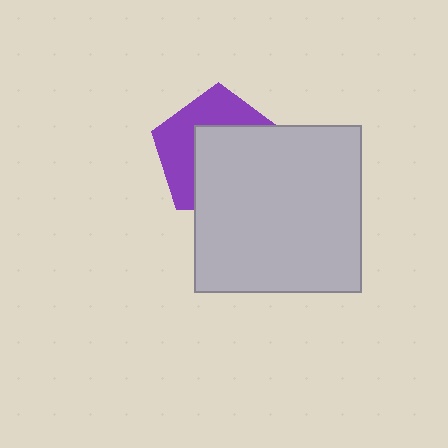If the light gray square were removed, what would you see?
You would see the complete purple pentagon.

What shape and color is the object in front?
The object in front is a light gray square.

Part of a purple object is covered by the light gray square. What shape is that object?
It is a pentagon.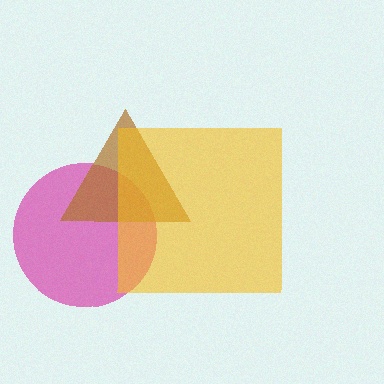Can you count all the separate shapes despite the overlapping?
Yes, there are 3 separate shapes.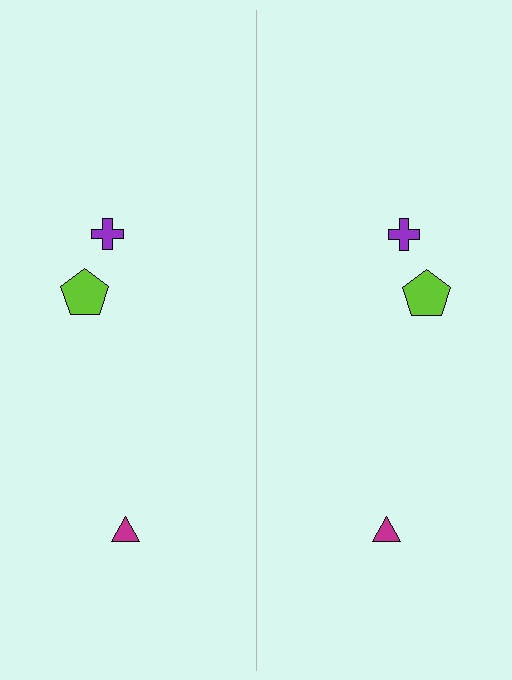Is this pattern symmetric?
Yes, this pattern has bilateral (reflection) symmetry.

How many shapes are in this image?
There are 6 shapes in this image.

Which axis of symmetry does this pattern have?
The pattern has a vertical axis of symmetry running through the center of the image.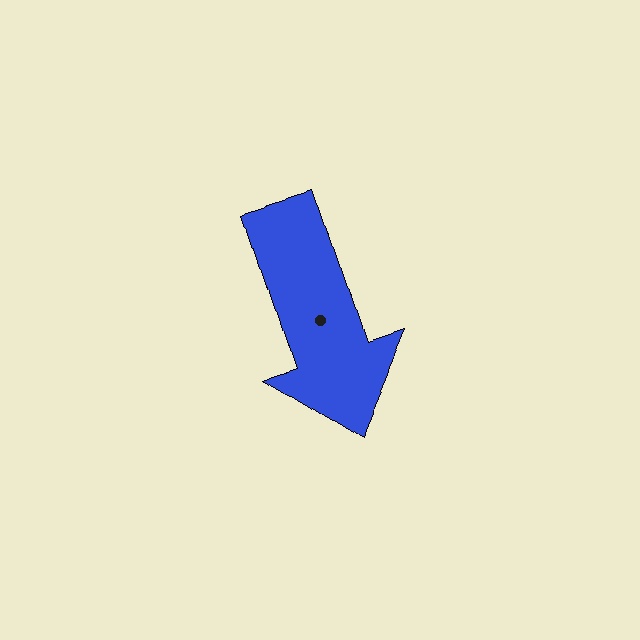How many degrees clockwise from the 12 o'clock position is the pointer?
Approximately 162 degrees.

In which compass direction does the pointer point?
South.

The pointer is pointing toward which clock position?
Roughly 5 o'clock.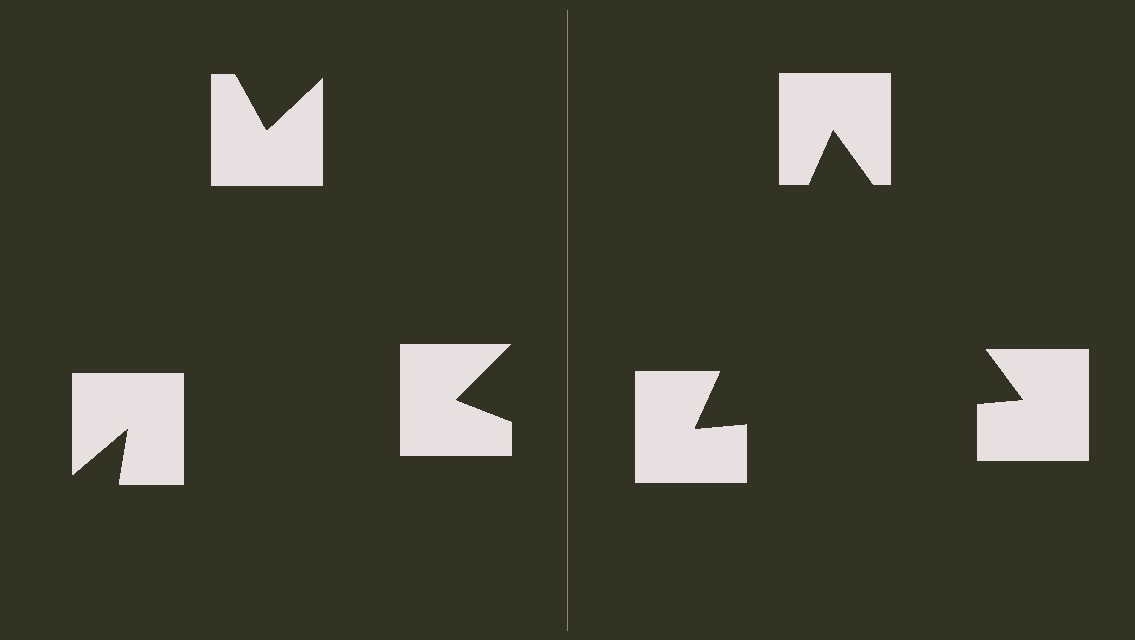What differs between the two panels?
The notched squares are positioned identically on both sides; only the wedge orientations differ. On the right they align to a triangle; on the left they are misaligned.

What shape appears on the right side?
An illusory triangle.